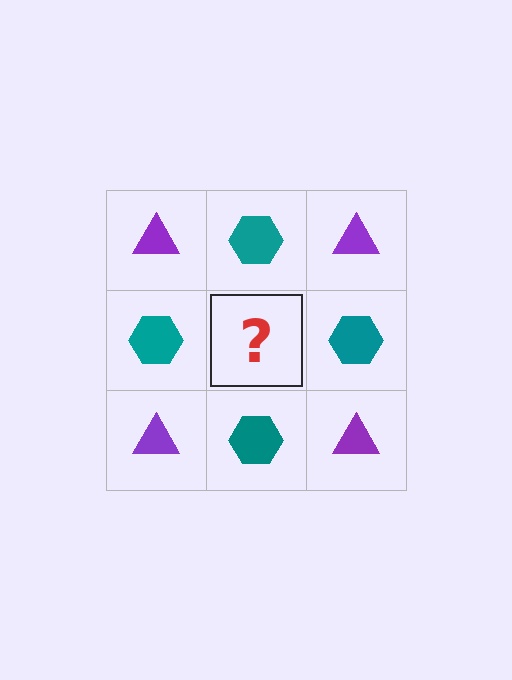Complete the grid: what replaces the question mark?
The question mark should be replaced with a purple triangle.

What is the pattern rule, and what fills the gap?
The rule is that it alternates purple triangle and teal hexagon in a checkerboard pattern. The gap should be filled with a purple triangle.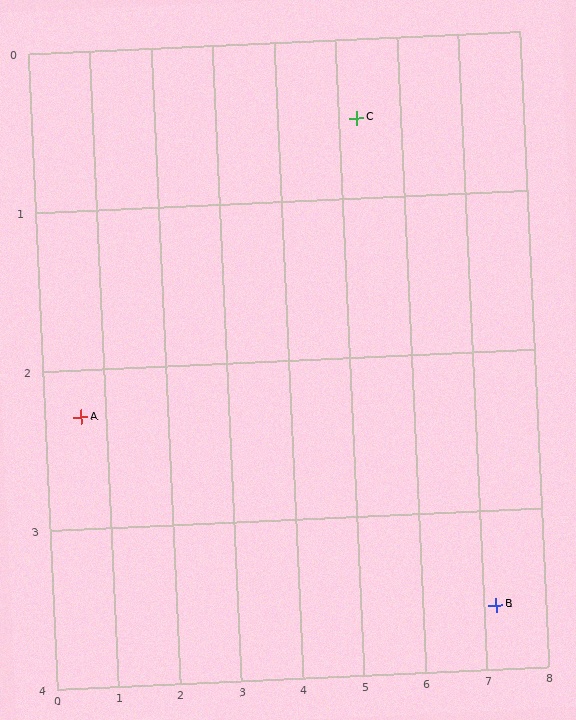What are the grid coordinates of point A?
Point A is at approximately (0.6, 2.3).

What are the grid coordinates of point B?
Point B is at approximately (7.2, 3.6).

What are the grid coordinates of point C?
Point C is at approximately (5.3, 0.5).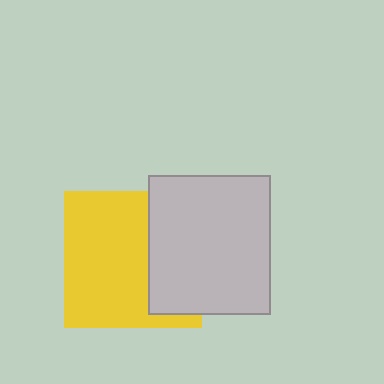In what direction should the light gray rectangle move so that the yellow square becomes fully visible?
The light gray rectangle should move right. That is the shortest direction to clear the overlap and leave the yellow square fully visible.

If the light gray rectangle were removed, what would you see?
You would see the complete yellow square.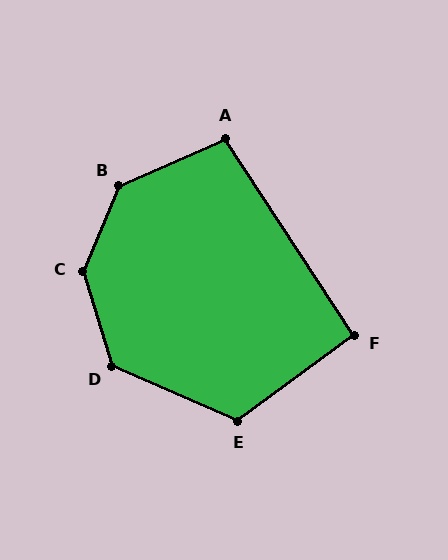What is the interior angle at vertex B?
Approximately 136 degrees (obtuse).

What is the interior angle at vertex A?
Approximately 99 degrees (obtuse).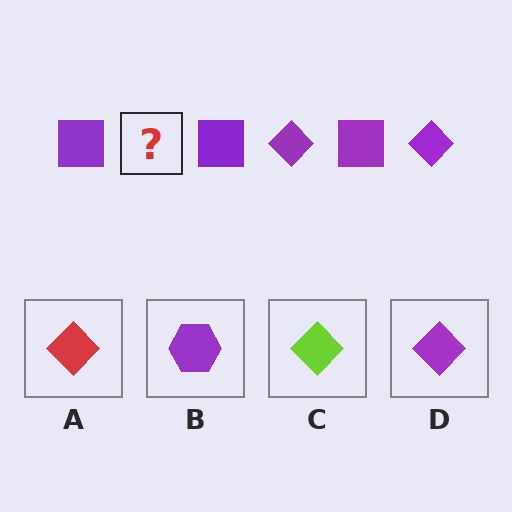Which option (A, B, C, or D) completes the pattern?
D.